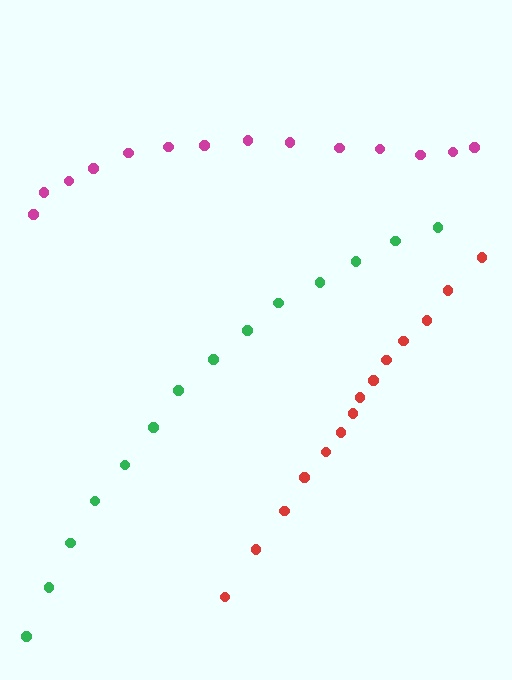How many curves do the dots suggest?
There are 3 distinct paths.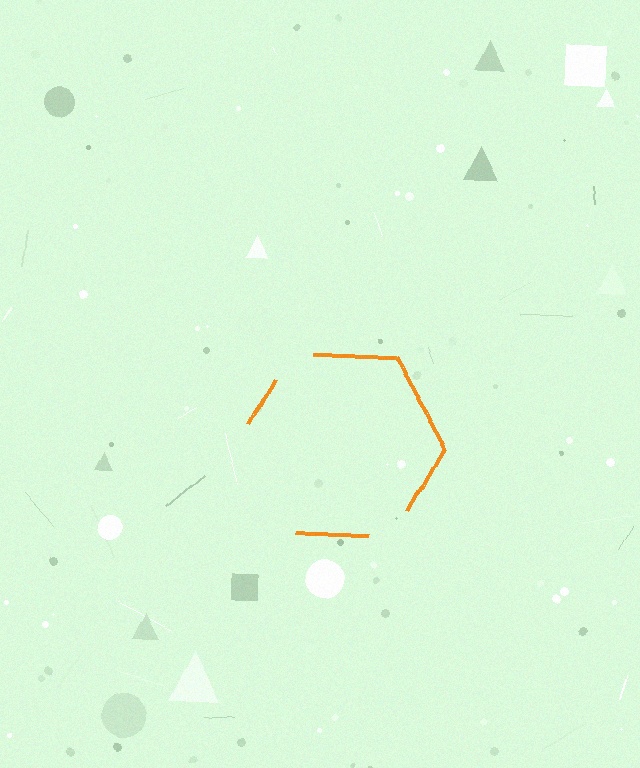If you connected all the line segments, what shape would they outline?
They would outline a hexagon.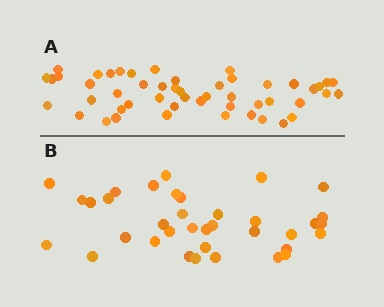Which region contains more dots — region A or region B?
Region A (the top region) has more dots.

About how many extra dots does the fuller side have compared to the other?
Region A has approximately 15 more dots than region B.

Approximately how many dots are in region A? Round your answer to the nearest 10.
About 50 dots.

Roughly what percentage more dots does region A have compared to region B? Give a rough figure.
About 40% more.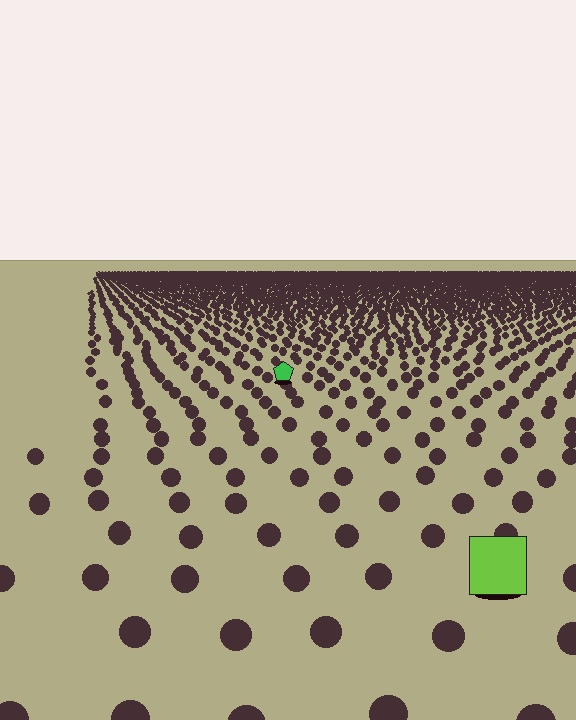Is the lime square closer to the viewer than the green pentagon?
Yes. The lime square is closer — you can tell from the texture gradient: the ground texture is coarser near it.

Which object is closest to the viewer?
The lime square is closest. The texture marks near it are larger and more spread out.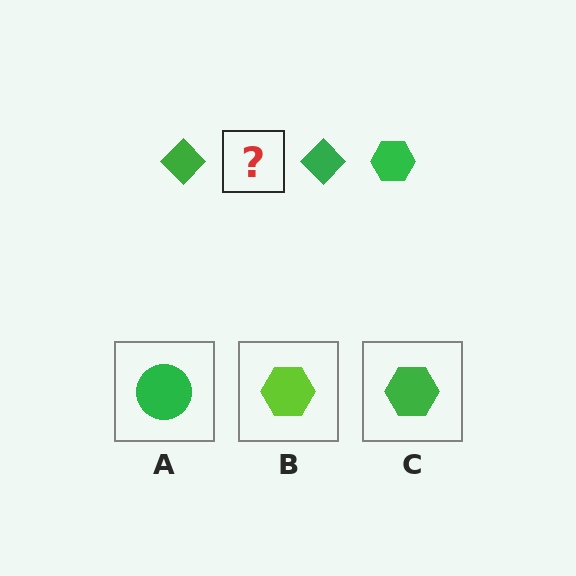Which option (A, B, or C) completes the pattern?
C.